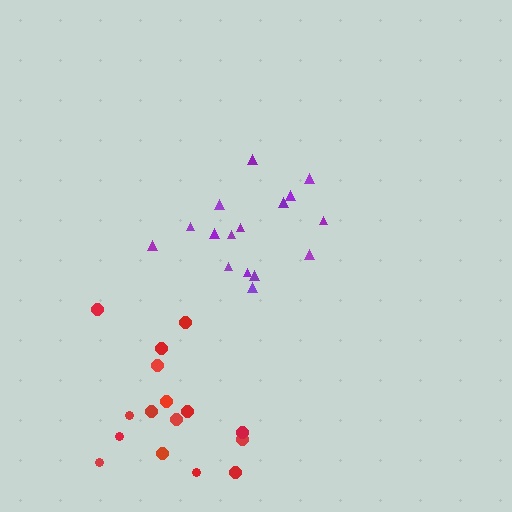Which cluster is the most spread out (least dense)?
Red.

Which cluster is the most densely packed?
Purple.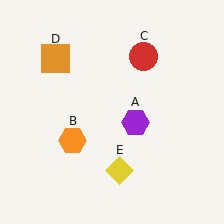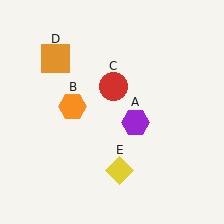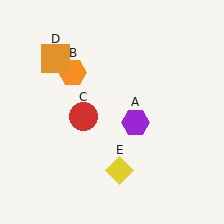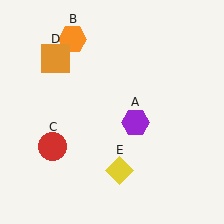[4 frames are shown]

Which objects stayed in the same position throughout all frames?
Purple hexagon (object A) and orange square (object D) and yellow diamond (object E) remained stationary.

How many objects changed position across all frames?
2 objects changed position: orange hexagon (object B), red circle (object C).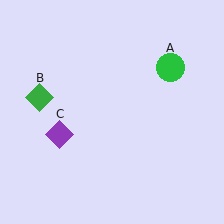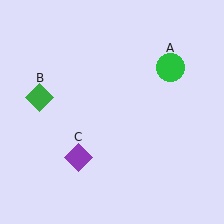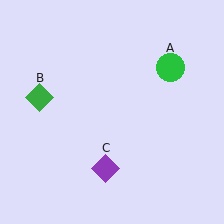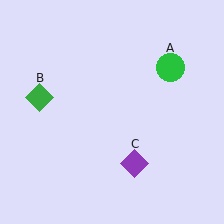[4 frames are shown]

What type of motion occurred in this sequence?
The purple diamond (object C) rotated counterclockwise around the center of the scene.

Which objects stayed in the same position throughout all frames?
Green circle (object A) and green diamond (object B) remained stationary.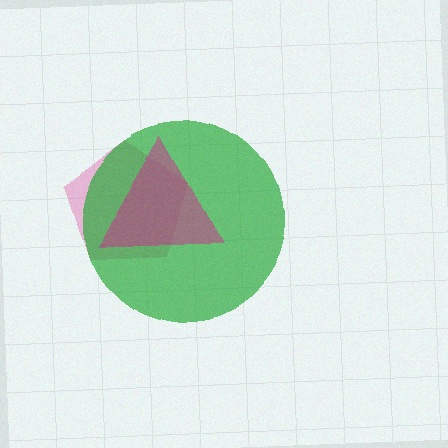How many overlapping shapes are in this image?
There are 3 overlapping shapes in the image.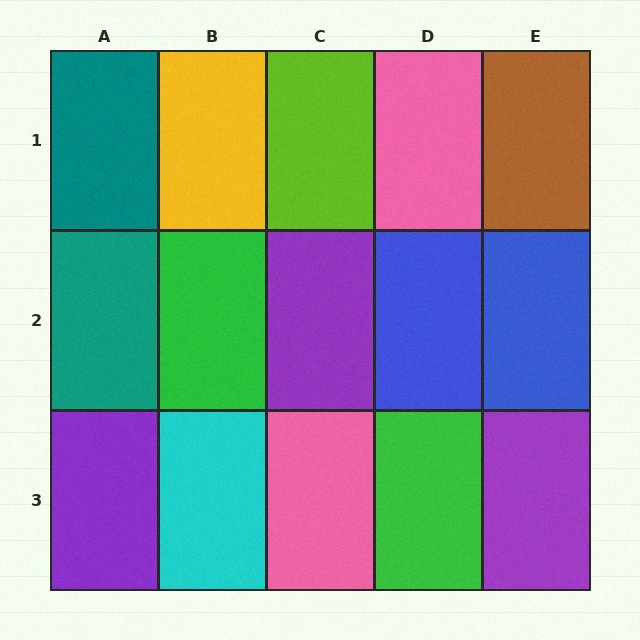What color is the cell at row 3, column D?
Green.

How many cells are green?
2 cells are green.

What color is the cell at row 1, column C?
Lime.